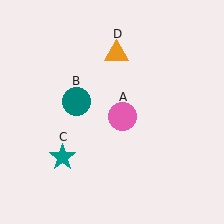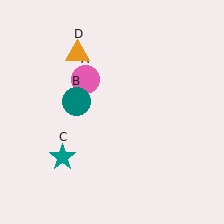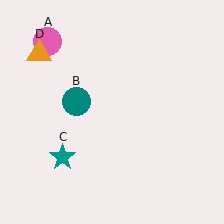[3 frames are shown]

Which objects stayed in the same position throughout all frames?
Teal circle (object B) and teal star (object C) remained stationary.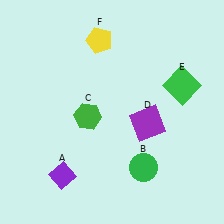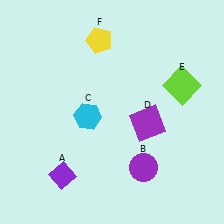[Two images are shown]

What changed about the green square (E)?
In Image 1, E is green. In Image 2, it changed to lime.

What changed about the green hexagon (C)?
In Image 1, C is green. In Image 2, it changed to cyan.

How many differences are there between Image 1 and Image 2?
There are 3 differences between the two images.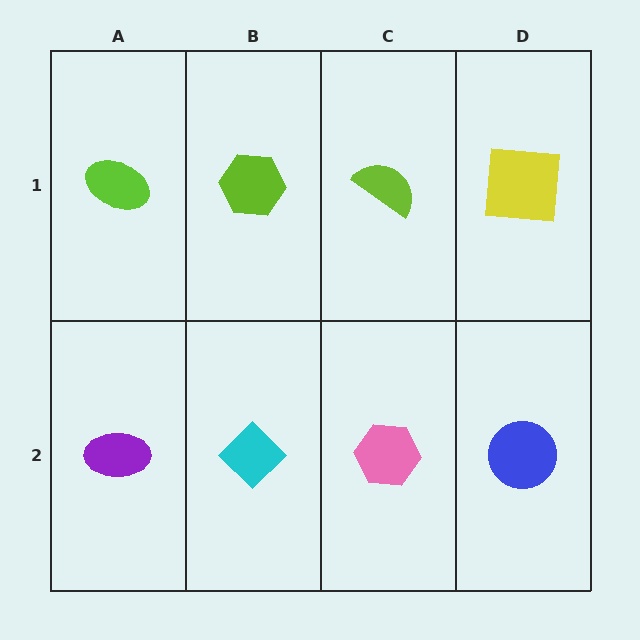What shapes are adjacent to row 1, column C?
A pink hexagon (row 2, column C), a lime hexagon (row 1, column B), a yellow square (row 1, column D).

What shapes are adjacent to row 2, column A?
A lime ellipse (row 1, column A), a cyan diamond (row 2, column B).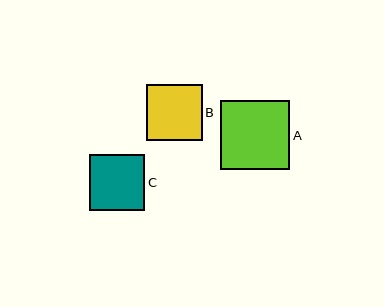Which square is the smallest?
Square C is the smallest with a size of approximately 55 pixels.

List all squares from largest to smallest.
From largest to smallest: A, B, C.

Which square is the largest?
Square A is the largest with a size of approximately 69 pixels.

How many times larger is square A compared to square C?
Square A is approximately 1.2 times the size of square C.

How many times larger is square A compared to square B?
Square A is approximately 1.2 times the size of square B.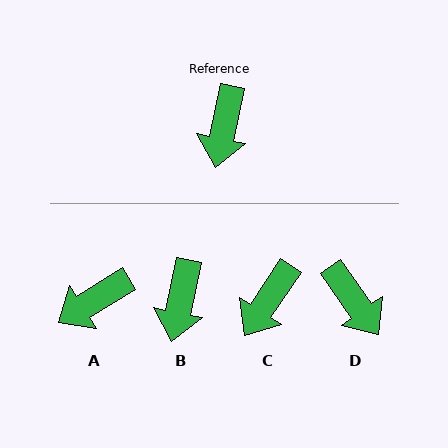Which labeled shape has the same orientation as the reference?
B.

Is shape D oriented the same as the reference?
No, it is off by about 48 degrees.